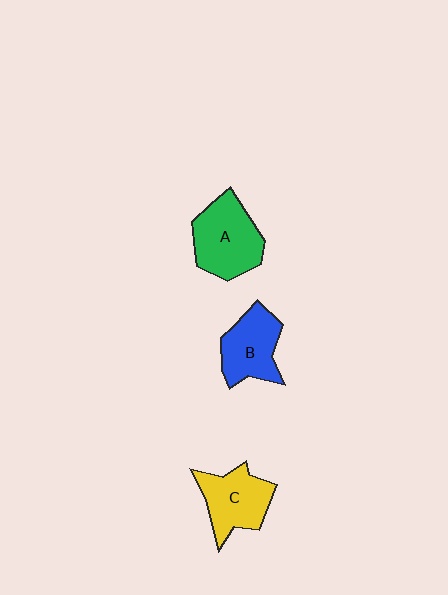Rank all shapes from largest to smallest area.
From largest to smallest: A (green), C (yellow), B (blue).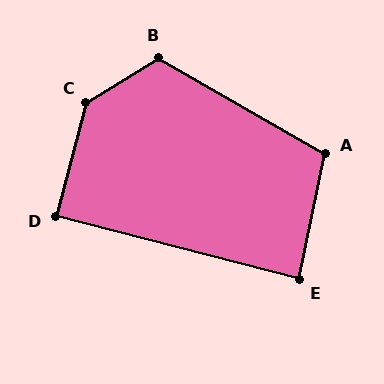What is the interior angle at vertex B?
Approximately 118 degrees (obtuse).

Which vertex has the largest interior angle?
C, at approximately 137 degrees.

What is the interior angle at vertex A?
Approximately 108 degrees (obtuse).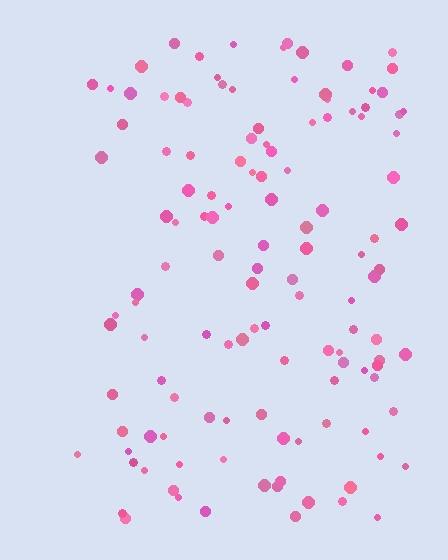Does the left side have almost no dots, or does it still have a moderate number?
Still a moderate number, just noticeably fewer than the right.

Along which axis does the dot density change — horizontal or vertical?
Horizontal.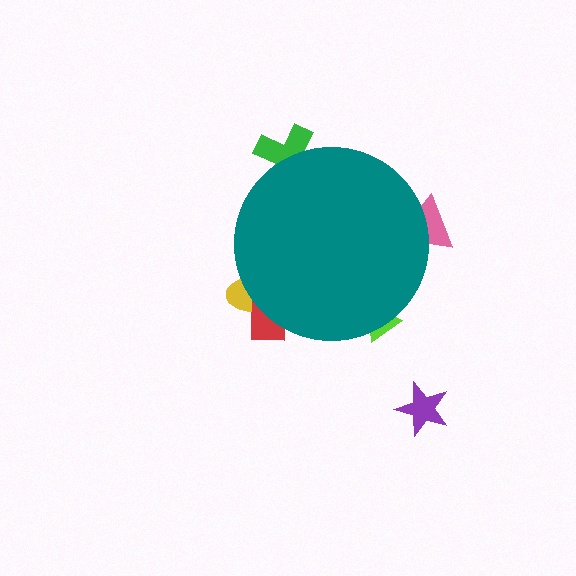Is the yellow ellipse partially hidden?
Yes, the yellow ellipse is partially hidden behind the teal circle.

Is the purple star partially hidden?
No, the purple star is fully visible.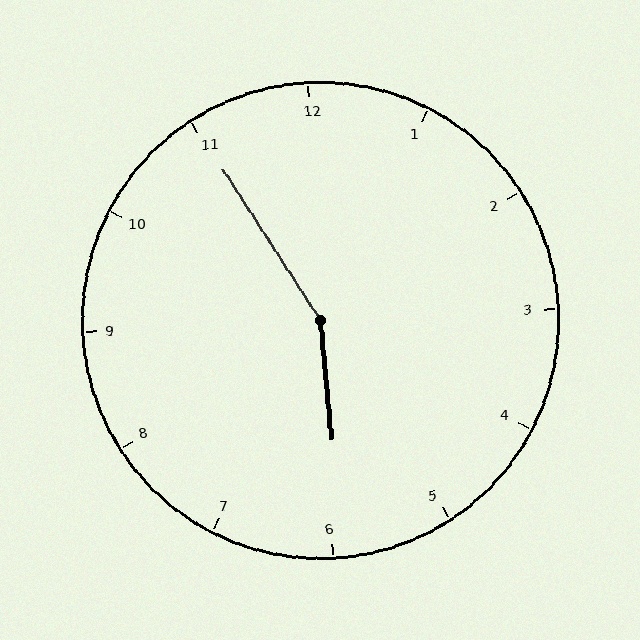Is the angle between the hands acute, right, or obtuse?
It is obtuse.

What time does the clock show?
5:55.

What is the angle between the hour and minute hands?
Approximately 152 degrees.